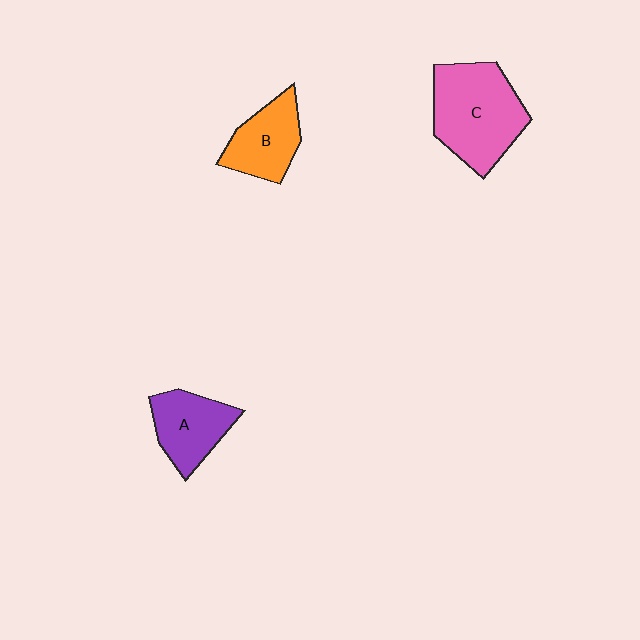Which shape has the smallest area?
Shape B (orange).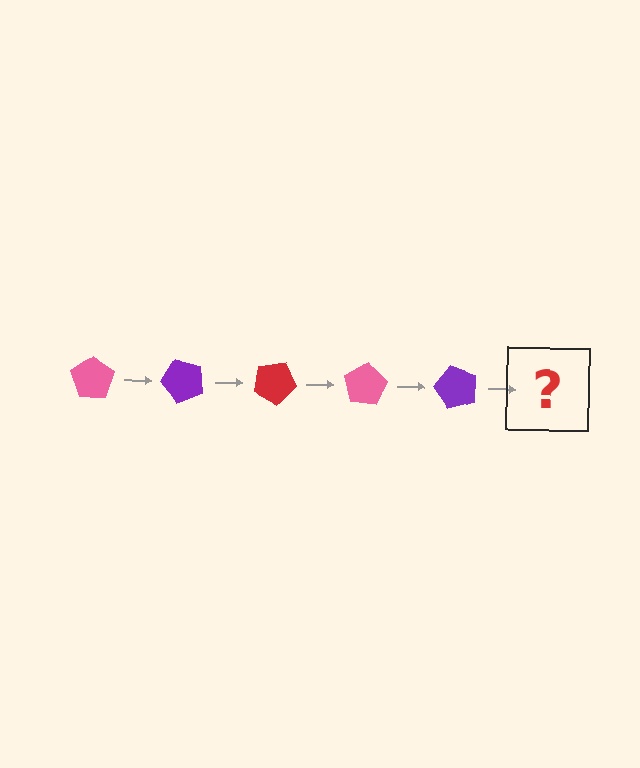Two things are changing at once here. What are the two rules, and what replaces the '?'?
The two rules are that it rotates 50 degrees each step and the color cycles through pink, purple, and red. The '?' should be a red pentagon, rotated 250 degrees from the start.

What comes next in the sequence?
The next element should be a red pentagon, rotated 250 degrees from the start.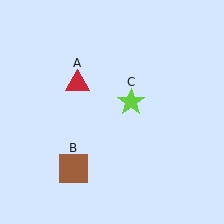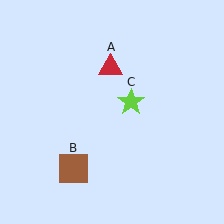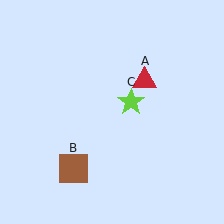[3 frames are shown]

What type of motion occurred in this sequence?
The red triangle (object A) rotated clockwise around the center of the scene.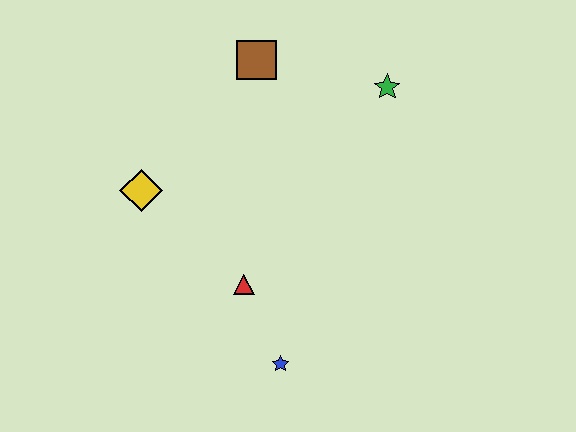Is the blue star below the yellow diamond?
Yes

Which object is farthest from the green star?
The blue star is farthest from the green star.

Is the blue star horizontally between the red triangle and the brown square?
No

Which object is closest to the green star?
The brown square is closest to the green star.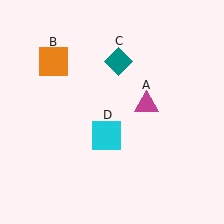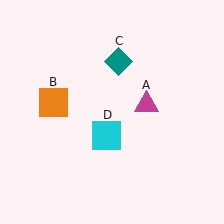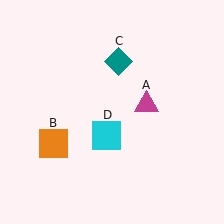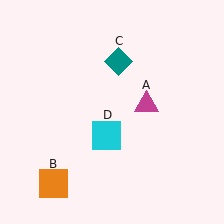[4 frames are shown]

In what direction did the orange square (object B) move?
The orange square (object B) moved down.